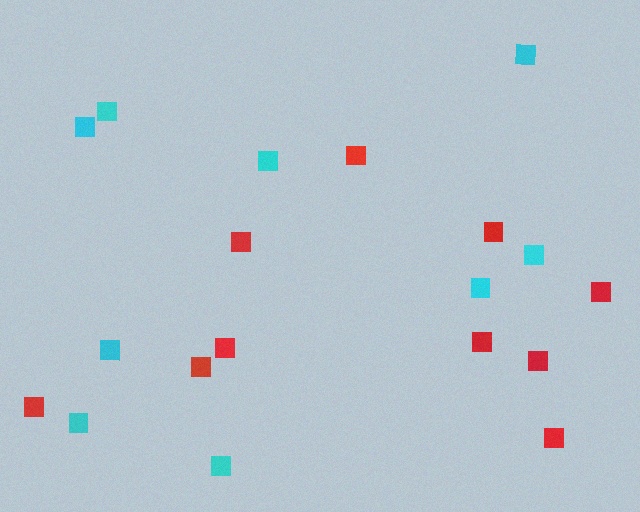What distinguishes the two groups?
There are 2 groups: one group of cyan squares (9) and one group of red squares (10).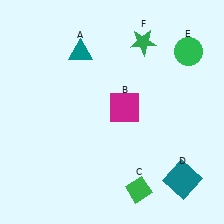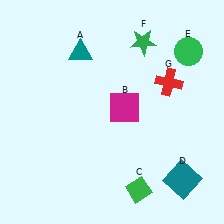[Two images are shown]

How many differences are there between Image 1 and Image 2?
There is 1 difference between the two images.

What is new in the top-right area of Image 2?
A red cross (G) was added in the top-right area of Image 2.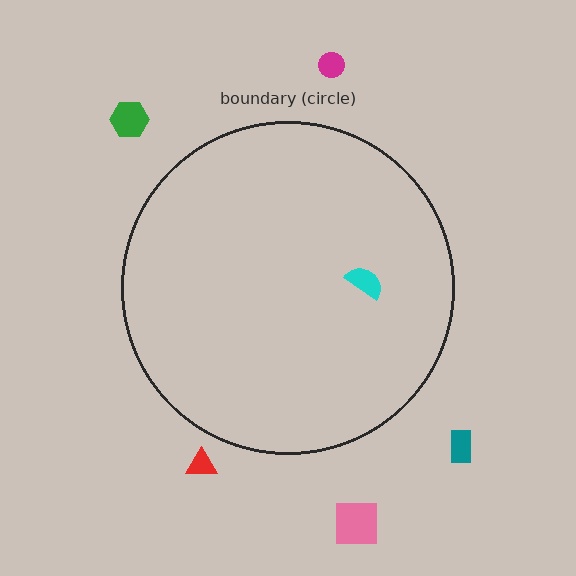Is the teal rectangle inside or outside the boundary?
Outside.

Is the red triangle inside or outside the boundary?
Outside.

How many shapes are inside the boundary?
1 inside, 5 outside.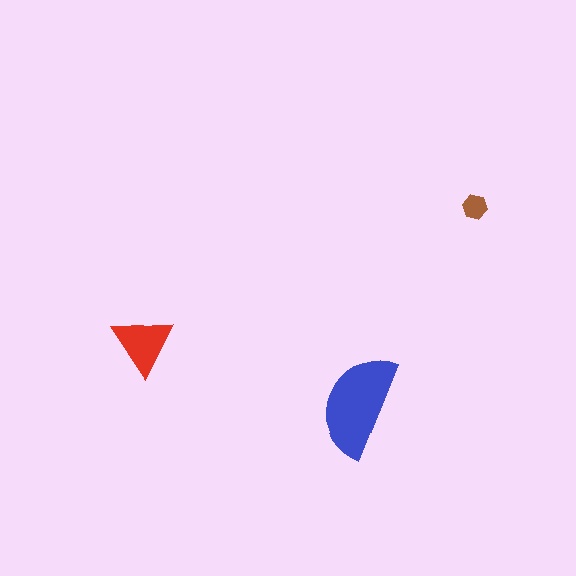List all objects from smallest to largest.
The brown hexagon, the red triangle, the blue semicircle.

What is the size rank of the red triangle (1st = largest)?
2nd.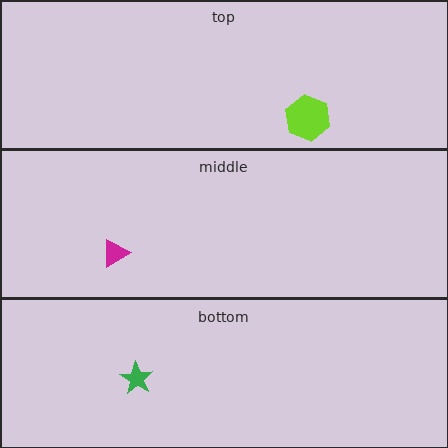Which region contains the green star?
The bottom region.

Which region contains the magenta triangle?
The middle region.